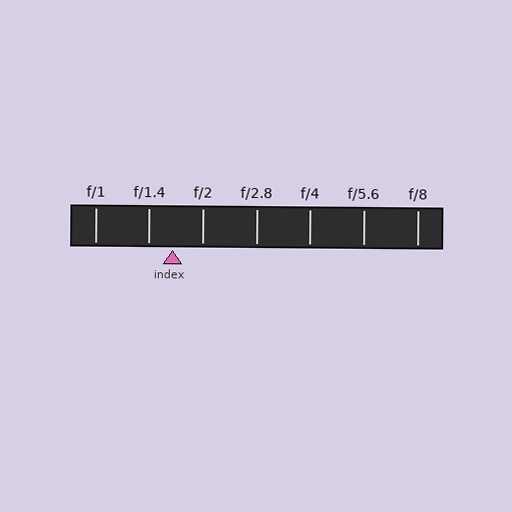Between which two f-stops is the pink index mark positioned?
The index mark is between f/1.4 and f/2.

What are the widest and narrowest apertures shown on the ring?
The widest aperture shown is f/1 and the narrowest is f/8.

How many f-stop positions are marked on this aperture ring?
There are 7 f-stop positions marked.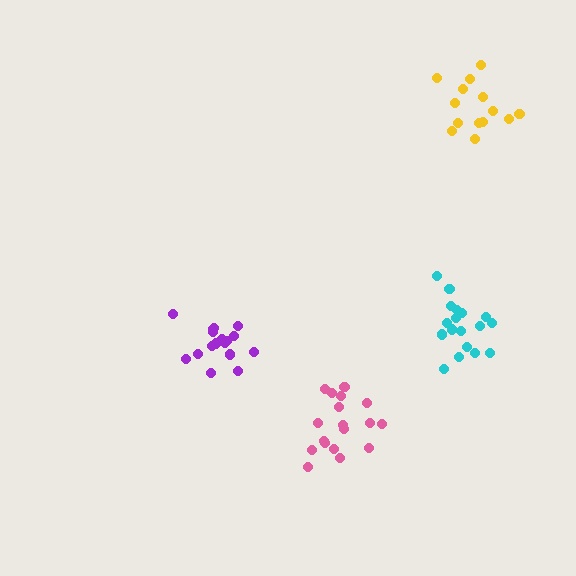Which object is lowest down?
The pink cluster is bottommost.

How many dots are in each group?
Group 1: 14 dots, Group 2: 17 dots, Group 3: 18 dots, Group 4: 18 dots (67 total).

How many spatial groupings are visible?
There are 4 spatial groupings.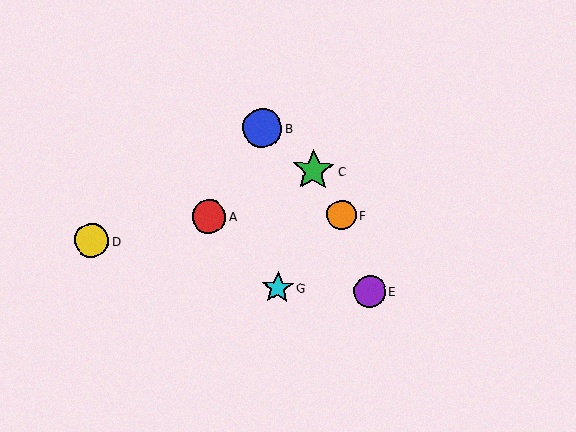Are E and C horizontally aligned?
No, E is at y≈291 and C is at y≈170.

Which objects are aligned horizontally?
Objects E, G are aligned horizontally.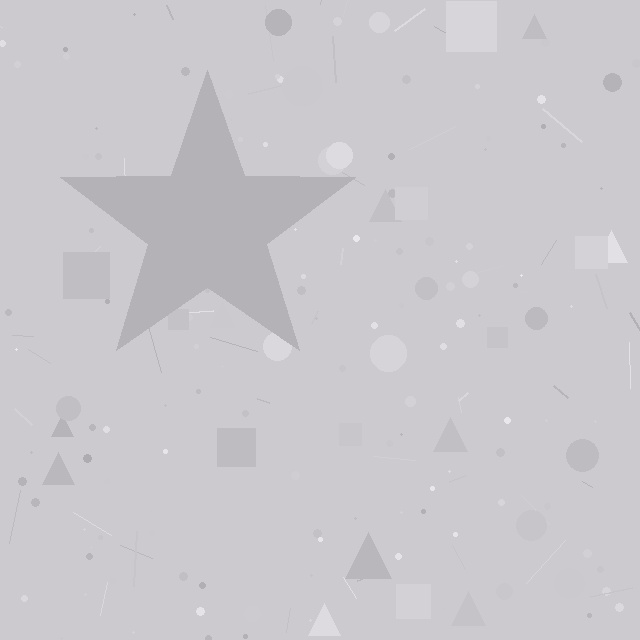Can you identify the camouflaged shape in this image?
The camouflaged shape is a star.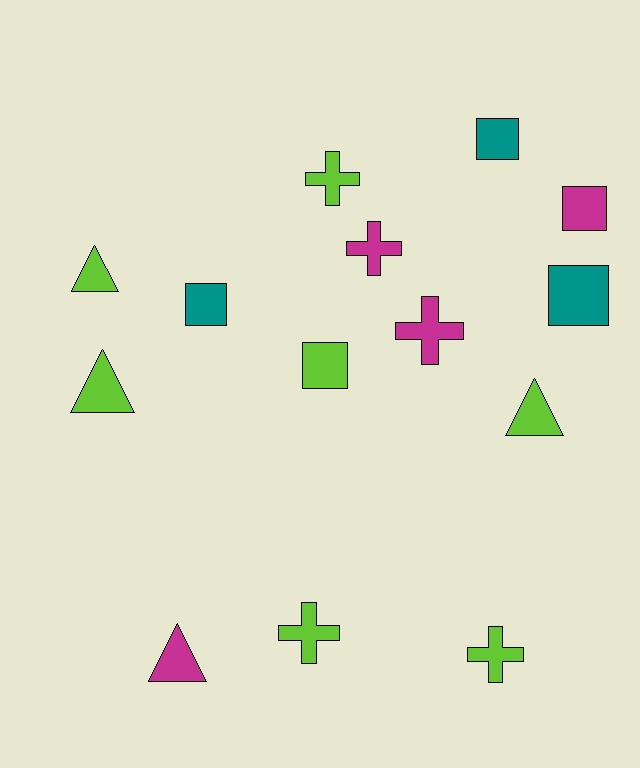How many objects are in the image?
There are 14 objects.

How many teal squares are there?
There are 3 teal squares.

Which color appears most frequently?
Lime, with 7 objects.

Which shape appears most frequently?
Square, with 5 objects.